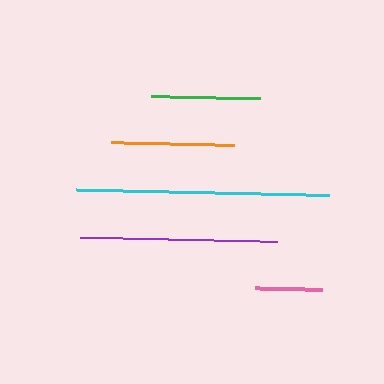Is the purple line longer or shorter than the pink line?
The purple line is longer than the pink line.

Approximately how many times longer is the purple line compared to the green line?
The purple line is approximately 1.8 times the length of the green line.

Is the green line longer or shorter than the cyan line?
The cyan line is longer than the green line.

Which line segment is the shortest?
The pink line is the shortest at approximately 67 pixels.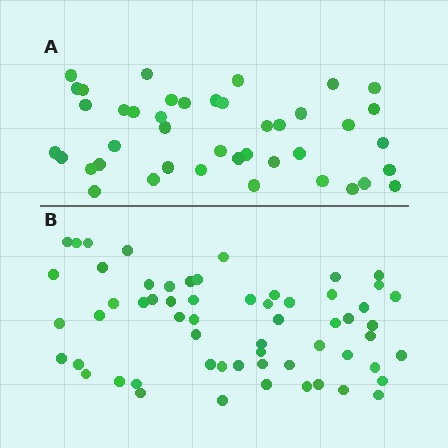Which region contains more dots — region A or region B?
Region B (the bottom region) has more dots.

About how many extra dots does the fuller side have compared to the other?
Region B has approximately 20 more dots than region A.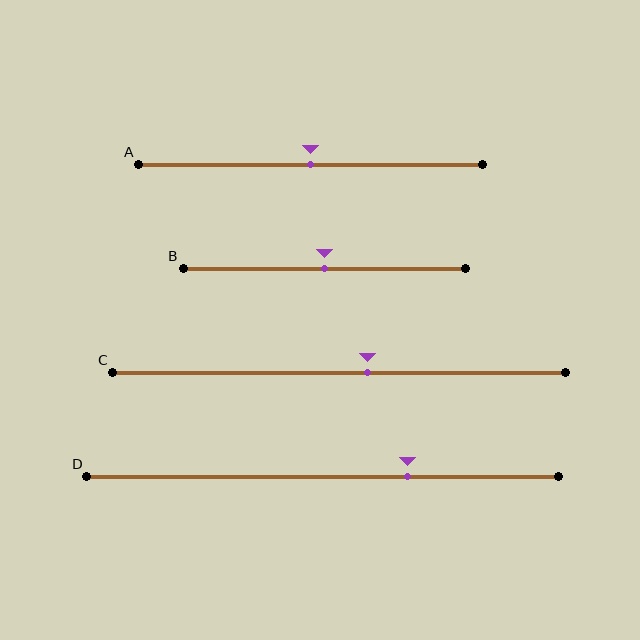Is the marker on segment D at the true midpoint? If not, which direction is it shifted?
No, the marker on segment D is shifted to the right by about 18% of the segment length.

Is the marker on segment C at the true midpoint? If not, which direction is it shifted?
No, the marker on segment C is shifted to the right by about 6% of the segment length.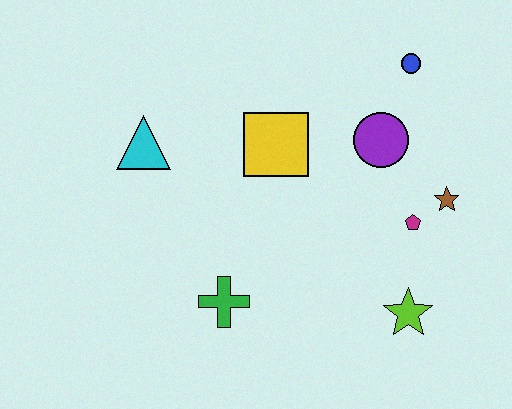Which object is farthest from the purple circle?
The cyan triangle is farthest from the purple circle.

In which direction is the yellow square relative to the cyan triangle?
The yellow square is to the right of the cyan triangle.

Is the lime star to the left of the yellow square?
No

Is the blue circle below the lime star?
No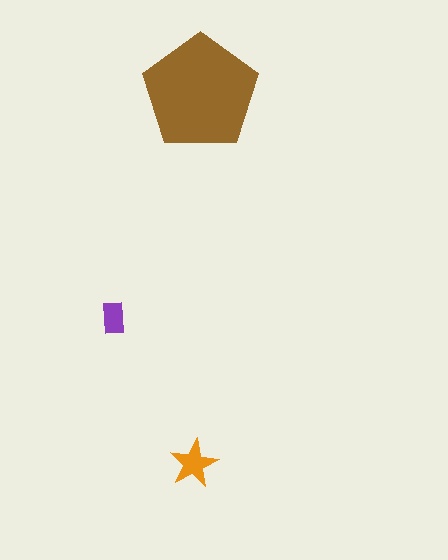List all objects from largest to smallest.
The brown pentagon, the orange star, the purple rectangle.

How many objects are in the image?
There are 3 objects in the image.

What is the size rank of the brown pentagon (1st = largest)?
1st.